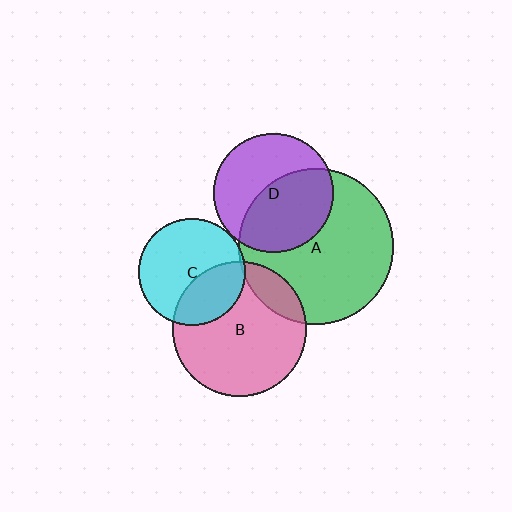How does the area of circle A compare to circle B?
Approximately 1.3 times.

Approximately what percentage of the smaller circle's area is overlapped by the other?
Approximately 35%.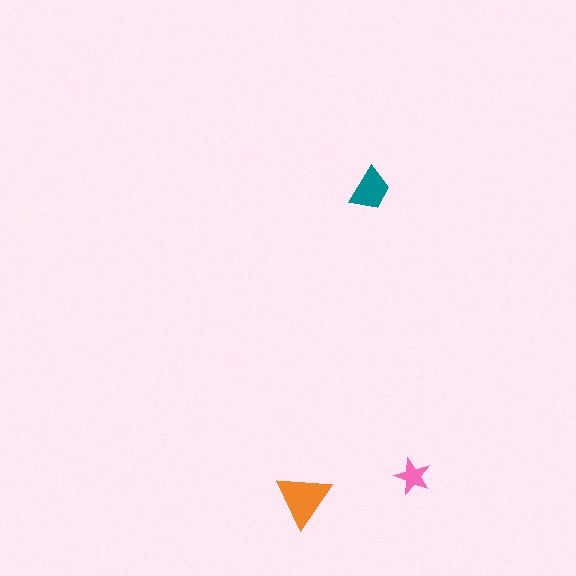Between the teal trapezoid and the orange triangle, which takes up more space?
The orange triangle.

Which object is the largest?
The orange triangle.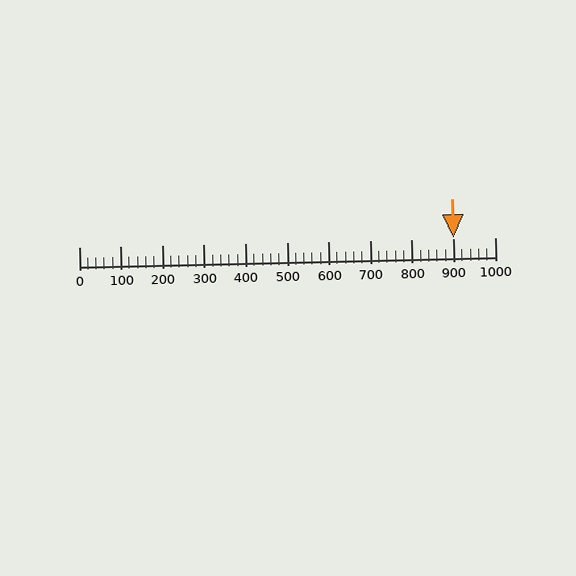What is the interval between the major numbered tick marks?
The major tick marks are spaced 100 units apart.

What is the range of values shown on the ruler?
The ruler shows values from 0 to 1000.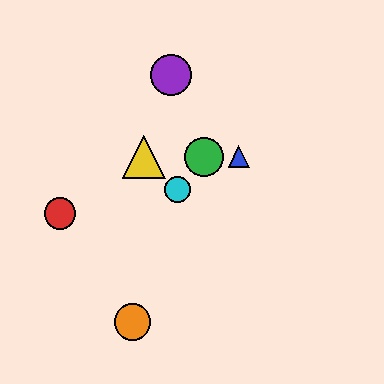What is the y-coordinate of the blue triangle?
The blue triangle is at y≈157.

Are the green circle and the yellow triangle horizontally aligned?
Yes, both are at y≈157.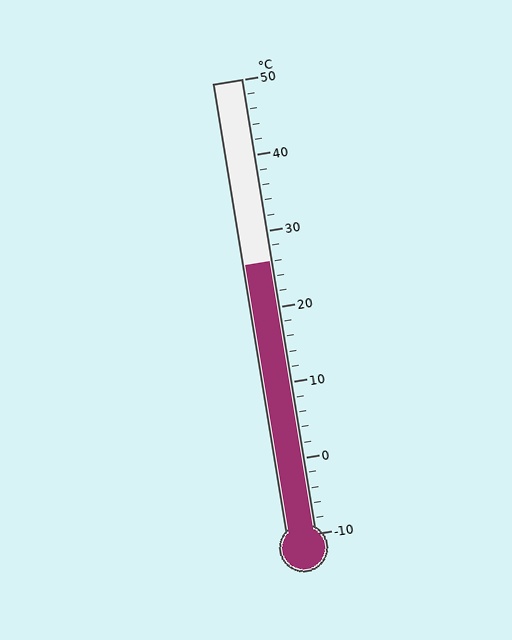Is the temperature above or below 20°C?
The temperature is above 20°C.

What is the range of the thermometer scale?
The thermometer scale ranges from -10°C to 50°C.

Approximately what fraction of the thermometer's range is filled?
The thermometer is filled to approximately 60% of its range.